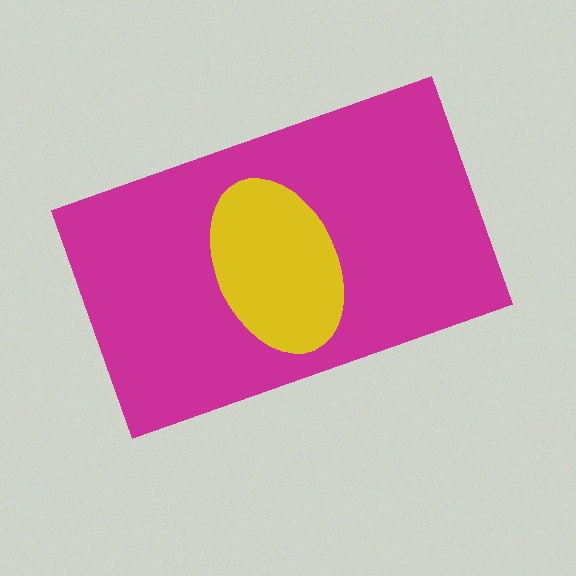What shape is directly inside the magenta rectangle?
The yellow ellipse.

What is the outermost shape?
The magenta rectangle.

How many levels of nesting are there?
2.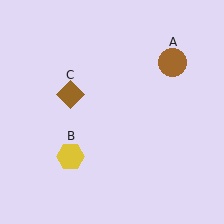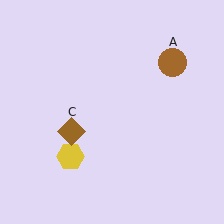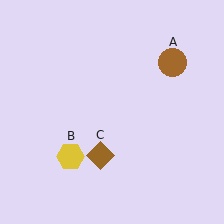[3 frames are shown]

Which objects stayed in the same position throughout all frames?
Brown circle (object A) and yellow hexagon (object B) remained stationary.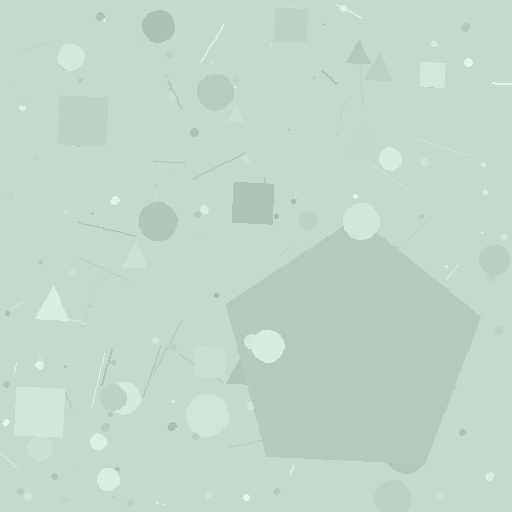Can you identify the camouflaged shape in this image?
The camouflaged shape is a pentagon.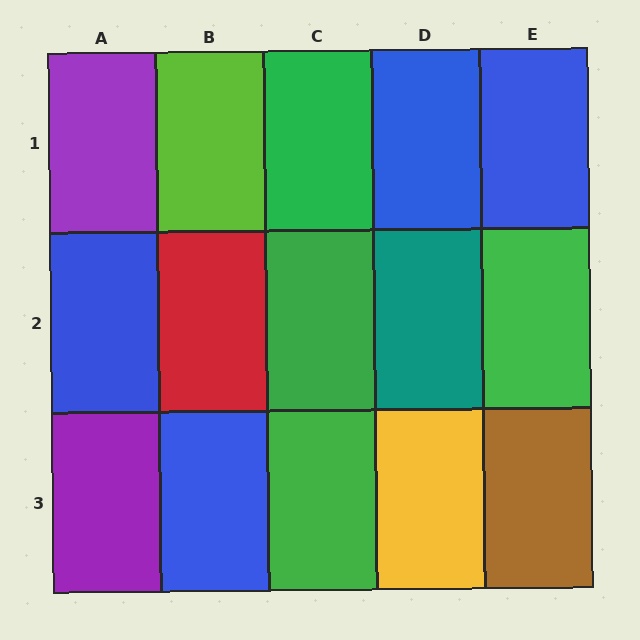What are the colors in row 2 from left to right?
Blue, red, green, teal, green.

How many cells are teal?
1 cell is teal.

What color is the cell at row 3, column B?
Blue.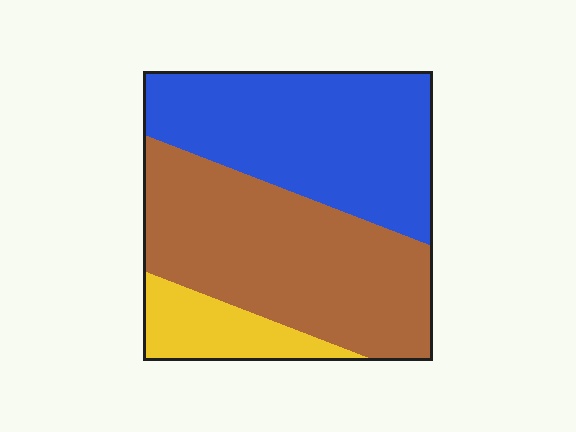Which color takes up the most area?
Brown, at roughly 45%.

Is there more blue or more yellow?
Blue.